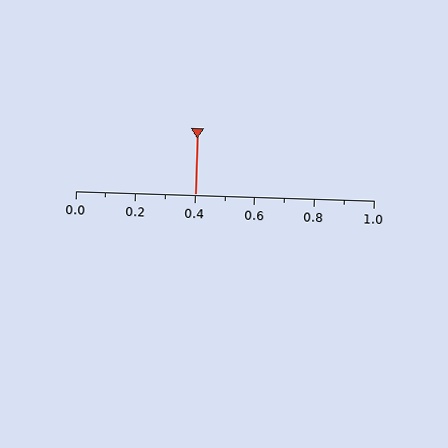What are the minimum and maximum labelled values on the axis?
The axis runs from 0.0 to 1.0.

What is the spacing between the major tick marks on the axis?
The major ticks are spaced 0.2 apart.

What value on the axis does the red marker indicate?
The marker indicates approximately 0.4.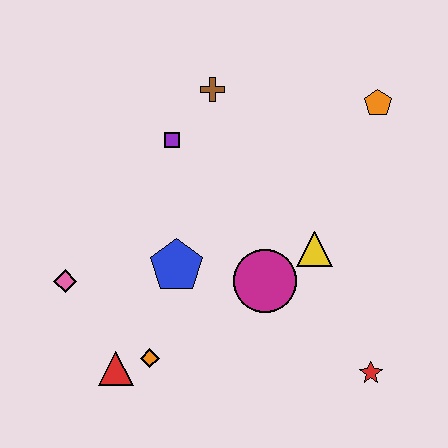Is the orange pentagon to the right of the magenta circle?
Yes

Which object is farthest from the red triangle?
The orange pentagon is farthest from the red triangle.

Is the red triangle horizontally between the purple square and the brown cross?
No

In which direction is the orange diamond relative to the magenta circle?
The orange diamond is to the left of the magenta circle.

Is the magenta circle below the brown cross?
Yes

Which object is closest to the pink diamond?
The red triangle is closest to the pink diamond.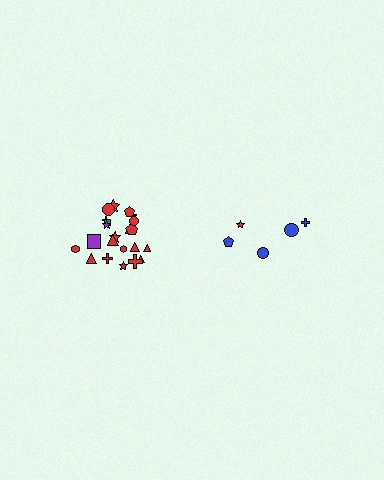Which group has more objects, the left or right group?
The left group.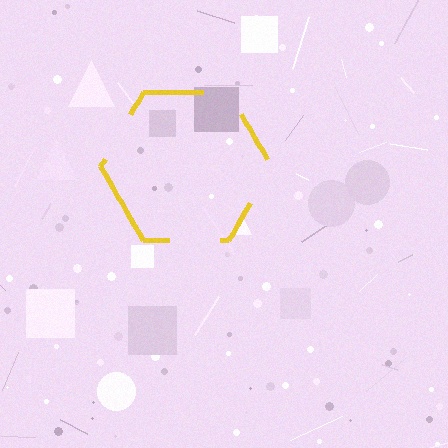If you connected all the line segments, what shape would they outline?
They would outline a hexagon.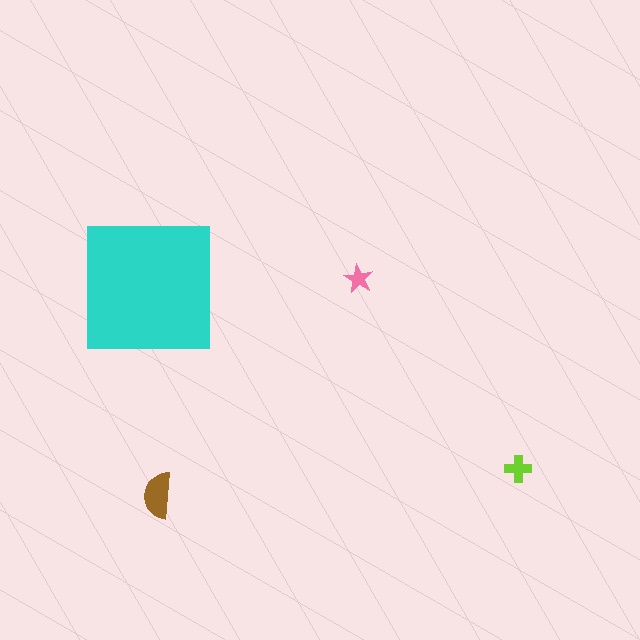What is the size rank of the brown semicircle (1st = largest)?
2nd.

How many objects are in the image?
There are 4 objects in the image.